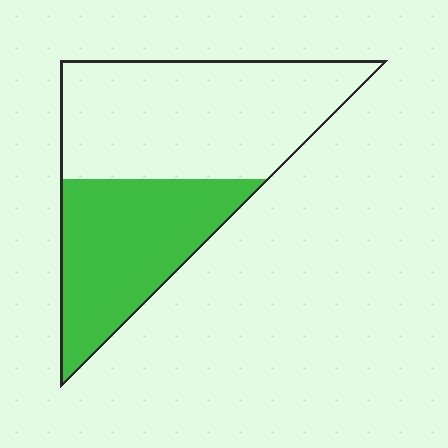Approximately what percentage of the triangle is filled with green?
Approximately 40%.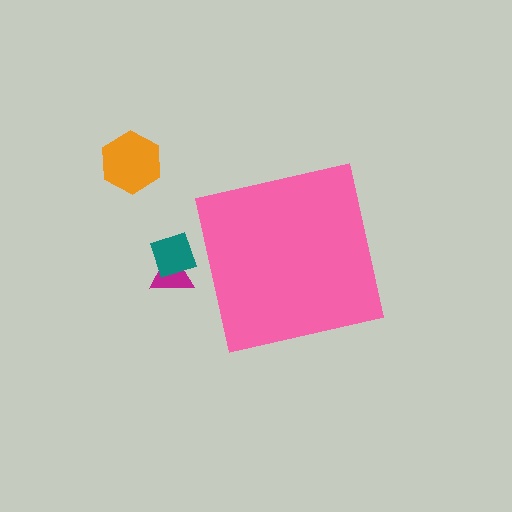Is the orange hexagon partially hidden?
No, the orange hexagon is fully visible.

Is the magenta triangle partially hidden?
No, the magenta triangle is fully visible.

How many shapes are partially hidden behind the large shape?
0 shapes are partially hidden.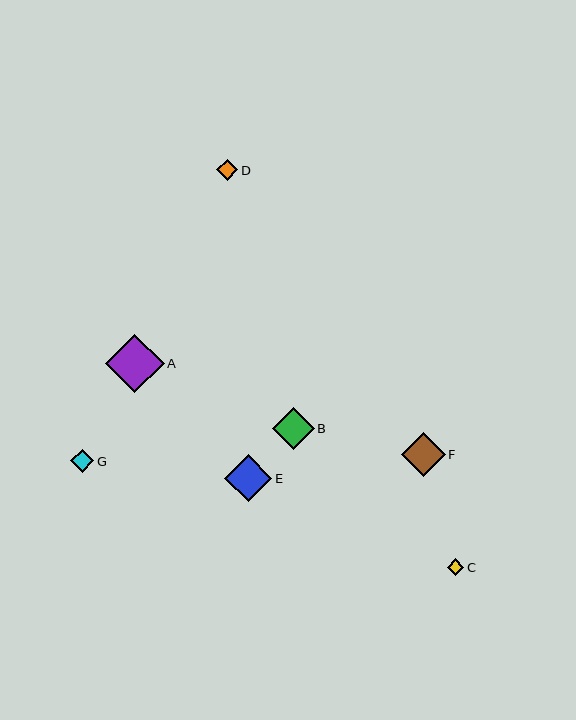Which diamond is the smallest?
Diamond C is the smallest with a size of approximately 17 pixels.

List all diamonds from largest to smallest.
From largest to smallest: A, E, F, B, G, D, C.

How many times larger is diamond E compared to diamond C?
Diamond E is approximately 2.8 times the size of diamond C.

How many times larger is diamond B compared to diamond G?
Diamond B is approximately 1.8 times the size of diamond G.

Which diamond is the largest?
Diamond A is the largest with a size of approximately 58 pixels.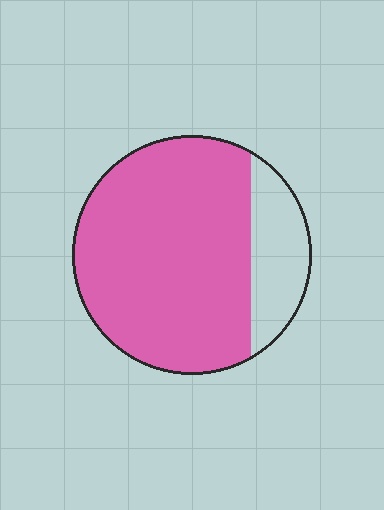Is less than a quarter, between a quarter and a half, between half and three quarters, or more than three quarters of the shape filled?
More than three quarters.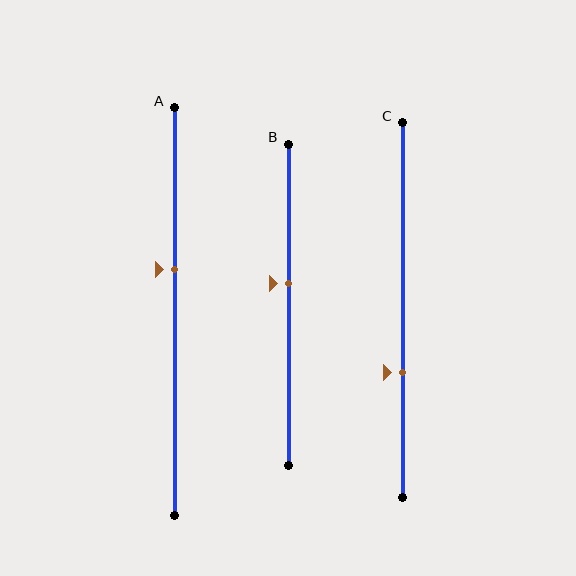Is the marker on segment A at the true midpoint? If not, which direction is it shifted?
No, the marker on segment A is shifted upward by about 10% of the segment length.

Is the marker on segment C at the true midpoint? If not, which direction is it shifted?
No, the marker on segment C is shifted downward by about 17% of the segment length.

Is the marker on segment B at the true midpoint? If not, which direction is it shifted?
No, the marker on segment B is shifted upward by about 7% of the segment length.